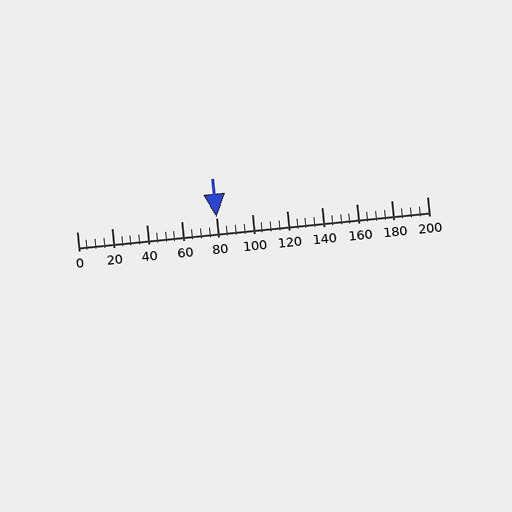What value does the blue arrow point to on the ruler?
The blue arrow points to approximately 80.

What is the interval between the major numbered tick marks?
The major tick marks are spaced 20 units apart.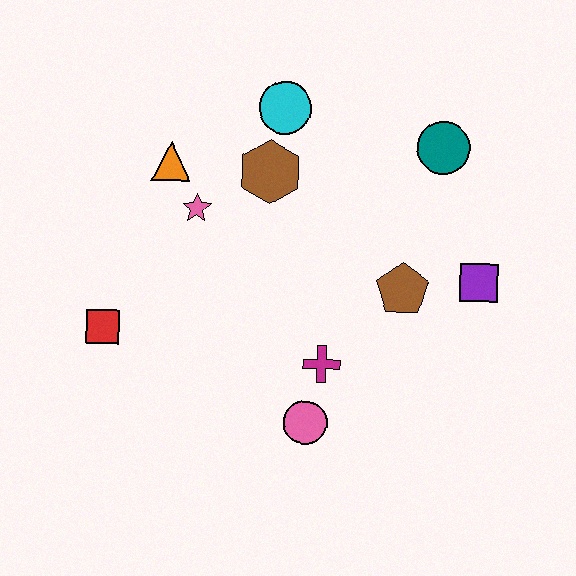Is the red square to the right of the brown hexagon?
No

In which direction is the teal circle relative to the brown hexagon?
The teal circle is to the right of the brown hexagon.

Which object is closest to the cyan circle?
The brown hexagon is closest to the cyan circle.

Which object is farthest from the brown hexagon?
The pink circle is farthest from the brown hexagon.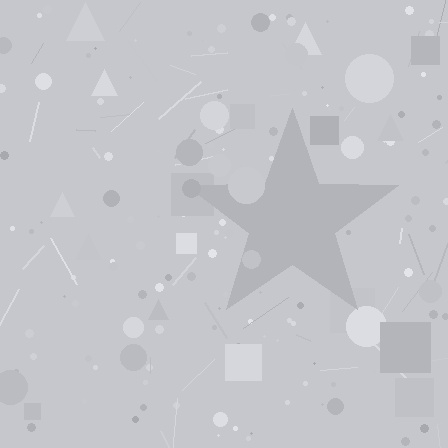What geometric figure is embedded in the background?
A star is embedded in the background.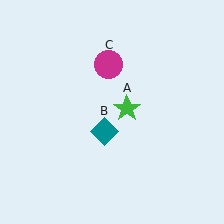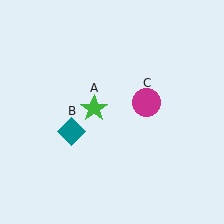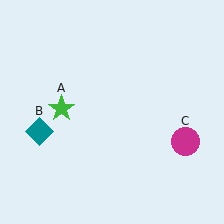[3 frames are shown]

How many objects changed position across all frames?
3 objects changed position: green star (object A), teal diamond (object B), magenta circle (object C).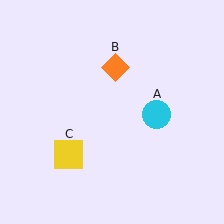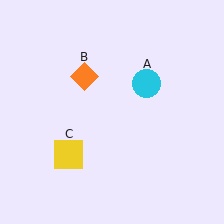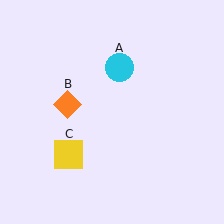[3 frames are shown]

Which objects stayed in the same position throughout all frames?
Yellow square (object C) remained stationary.